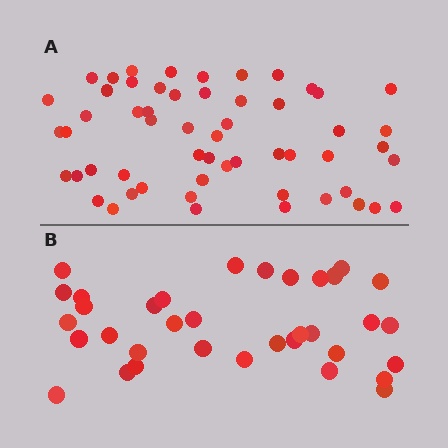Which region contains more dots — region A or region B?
Region A (the top region) has more dots.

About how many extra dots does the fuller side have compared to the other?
Region A has approximately 20 more dots than region B.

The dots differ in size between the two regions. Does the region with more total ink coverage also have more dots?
No. Region B has more total ink coverage because its dots are larger, but region A actually contains more individual dots. Total area can be misleading — the number of items is what matters here.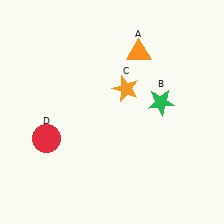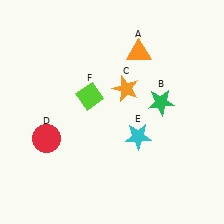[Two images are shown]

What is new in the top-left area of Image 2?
A lime diamond (F) was added in the top-left area of Image 2.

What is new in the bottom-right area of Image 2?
A cyan star (E) was added in the bottom-right area of Image 2.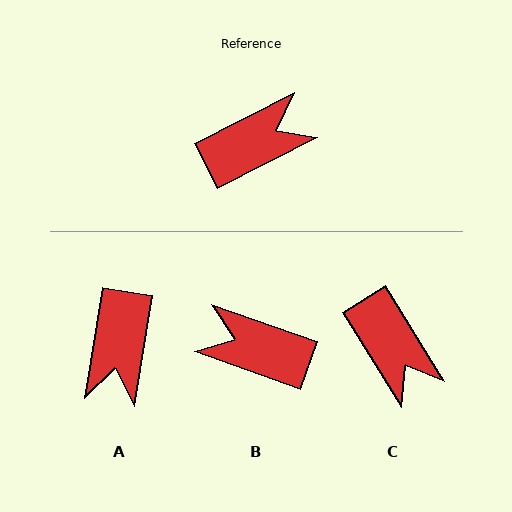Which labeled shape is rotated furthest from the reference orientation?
B, about 134 degrees away.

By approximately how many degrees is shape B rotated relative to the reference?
Approximately 134 degrees counter-clockwise.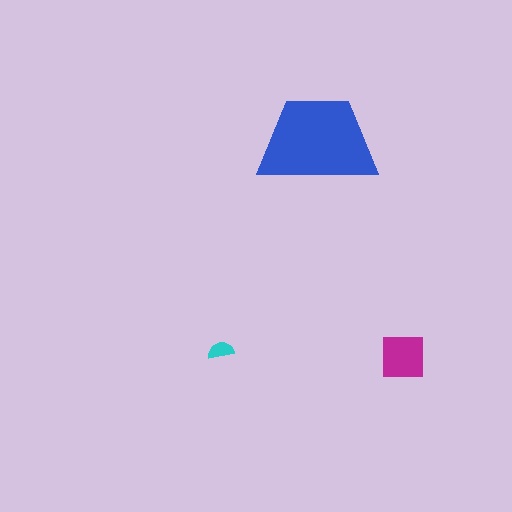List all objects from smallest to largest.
The cyan semicircle, the magenta square, the blue trapezoid.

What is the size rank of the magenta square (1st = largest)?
2nd.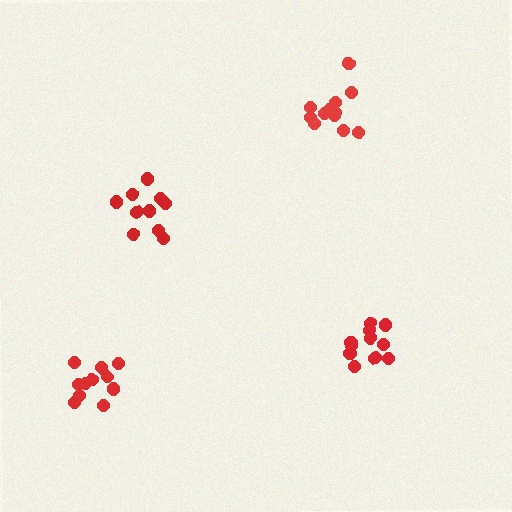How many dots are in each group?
Group 1: 11 dots, Group 2: 11 dots, Group 3: 12 dots, Group 4: 10 dots (44 total).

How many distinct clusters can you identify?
There are 4 distinct clusters.